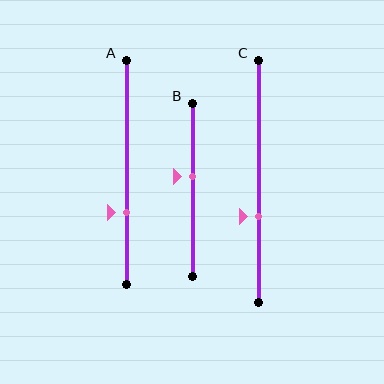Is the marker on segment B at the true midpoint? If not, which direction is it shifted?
No, the marker on segment B is shifted upward by about 8% of the segment length.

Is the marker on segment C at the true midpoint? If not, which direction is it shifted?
No, the marker on segment C is shifted downward by about 14% of the segment length.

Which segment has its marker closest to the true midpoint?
Segment B has its marker closest to the true midpoint.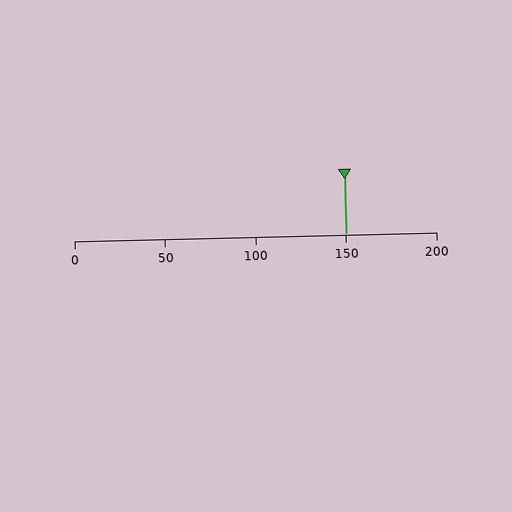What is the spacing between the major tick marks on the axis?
The major ticks are spaced 50 apart.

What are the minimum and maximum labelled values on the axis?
The axis runs from 0 to 200.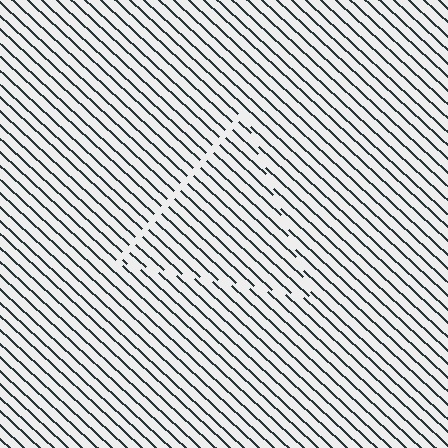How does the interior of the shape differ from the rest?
The interior of the shape contains the same grating, shifted by half a period — the contour is defined by the phase discontinuity where line-ends from the inner and outer gratings abut.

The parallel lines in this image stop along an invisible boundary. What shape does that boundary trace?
An illusory triangle. The interior of the shape contains the same grating, shifted by half a period — the contour is defined by the phase discontinuity where line-ends from the inner and outer gratings abut.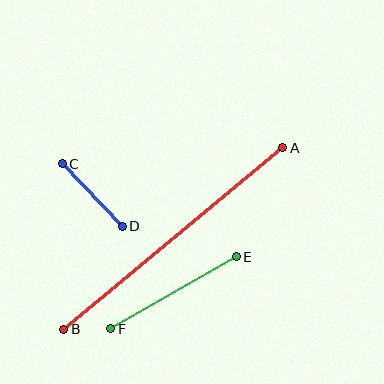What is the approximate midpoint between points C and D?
The midpoint is at approximately (92, 195) pixels.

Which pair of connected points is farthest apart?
Points A and B are farthest apart.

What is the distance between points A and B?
The distance is approximately 285 pixels.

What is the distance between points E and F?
The distance is approximately 145 pixels.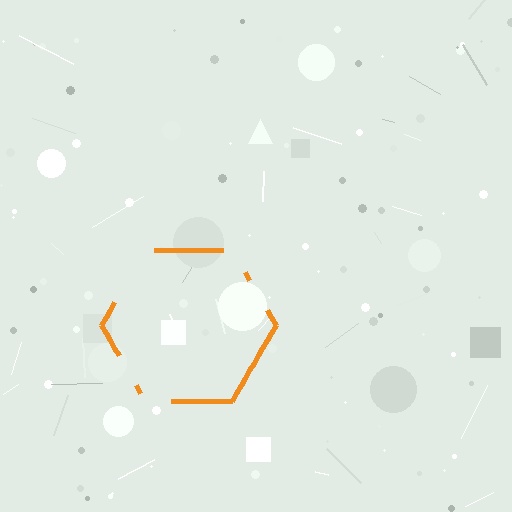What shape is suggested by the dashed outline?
The dashed outline suggests a hexagon.